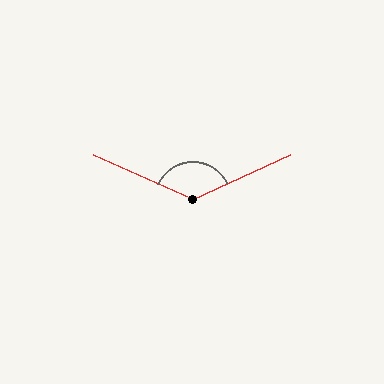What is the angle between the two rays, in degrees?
Approximately 131 degrees.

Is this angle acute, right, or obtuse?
It is obtuse.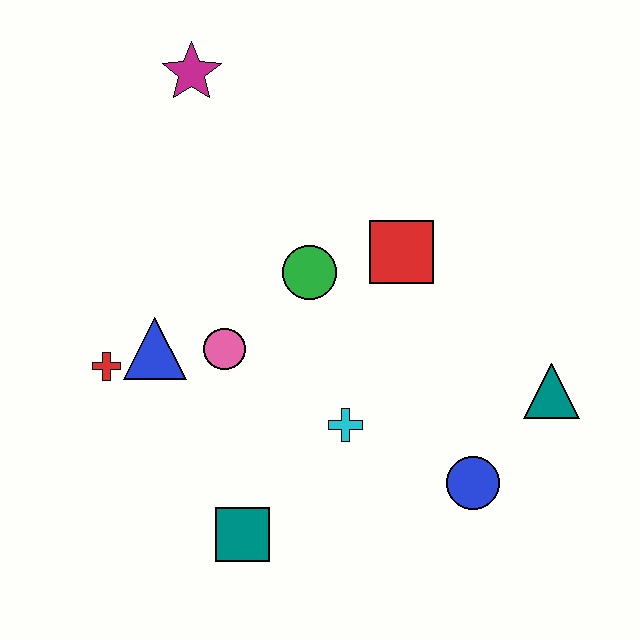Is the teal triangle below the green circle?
Yes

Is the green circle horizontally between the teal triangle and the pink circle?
Yes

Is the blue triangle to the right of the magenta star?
No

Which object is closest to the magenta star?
The green circle is closest to the magenta star.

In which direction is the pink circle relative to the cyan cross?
The pink circle is to the left of the cyan cross.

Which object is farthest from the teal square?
The magenta star is farthest from the teal square.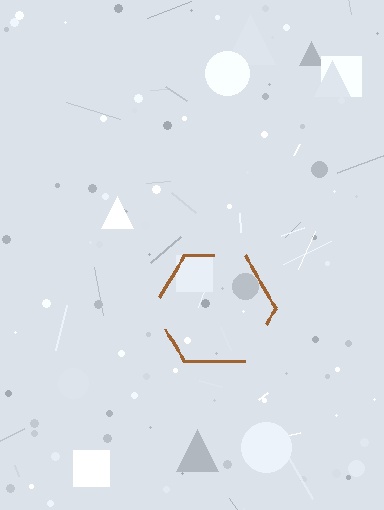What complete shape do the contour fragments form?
The contour fragments form a hexagon.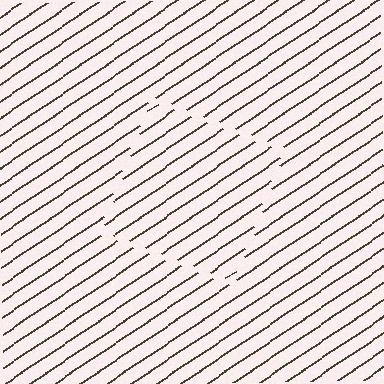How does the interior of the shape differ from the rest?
The interior of the shape contains the same grating, shifted by half a period — the contour is defined by the phase discontinuity where line-ends from the inner and outer gratings abut.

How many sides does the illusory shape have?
4 sides — the line-ends trace a square.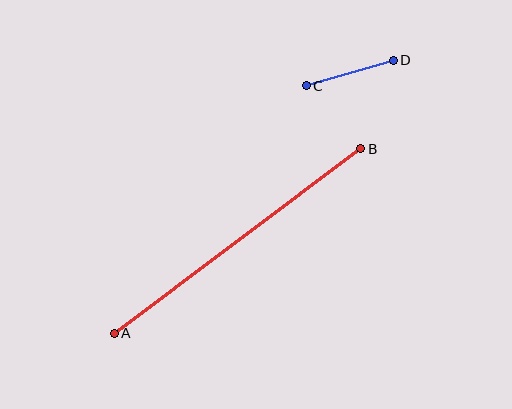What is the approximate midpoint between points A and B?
The midpoint is at approximately (237, 241) pixels.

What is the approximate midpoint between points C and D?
The midpoint is at approximately (350, 73) pixels.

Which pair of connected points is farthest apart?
Points A and B are farthest apart.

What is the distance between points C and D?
The distance is approximately 91 pixels.